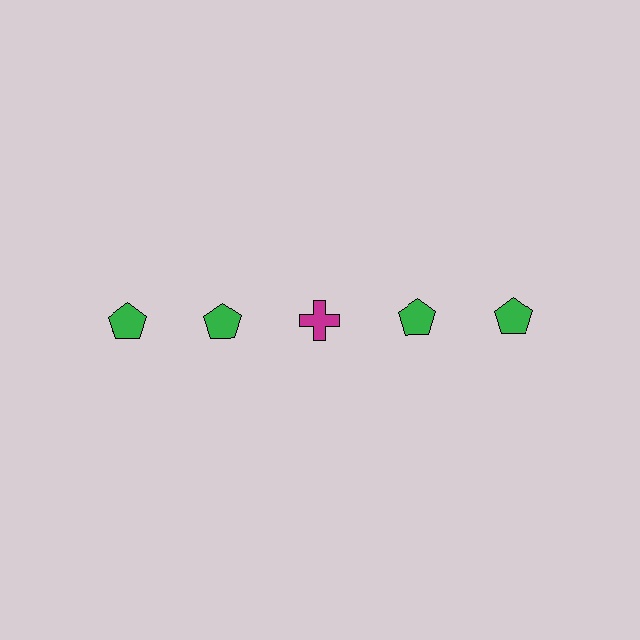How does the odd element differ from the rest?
It differs in both color (magenta instead of green) and shape (cross instead of pentagon).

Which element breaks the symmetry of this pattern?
The magenta cross in the top row, center column breaks the symmetry. All other shapes are green pentagons.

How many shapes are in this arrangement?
There are 5 shapes arranged in a grid pattern.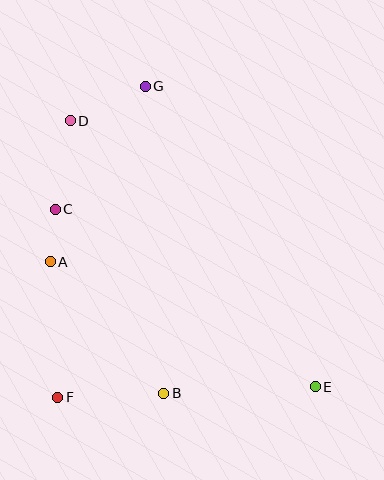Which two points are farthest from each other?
Points D and E are farthest from each other.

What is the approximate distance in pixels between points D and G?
The distance between D and G is approximately 82 pixels.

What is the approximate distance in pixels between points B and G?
The distance between B and G is approximately 308 pixels.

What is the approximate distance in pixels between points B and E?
The distance between B and E is approximately 152 pixels.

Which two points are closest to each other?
Points A and C are closest to each other.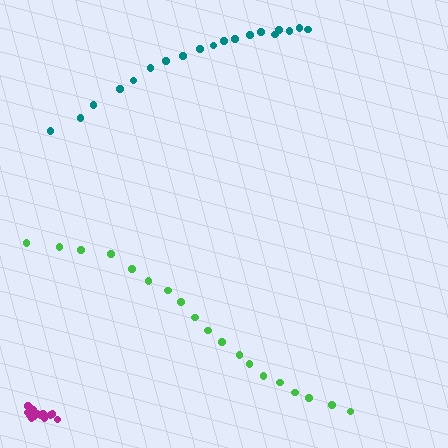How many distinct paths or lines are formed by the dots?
There are 3 distinct paths.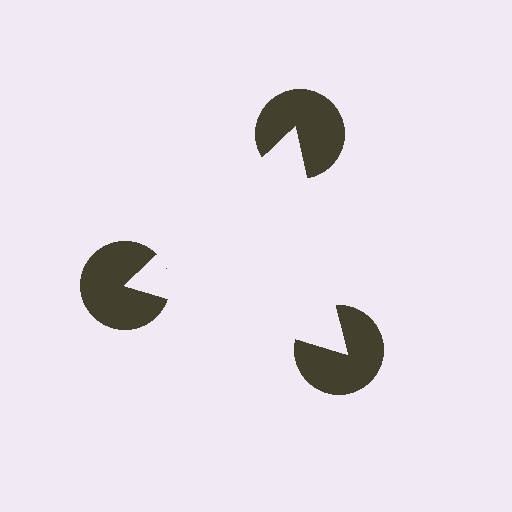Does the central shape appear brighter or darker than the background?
It typically appears slightly brighter than the background, even though no actual brightness change is drawn.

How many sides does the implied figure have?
3 sides.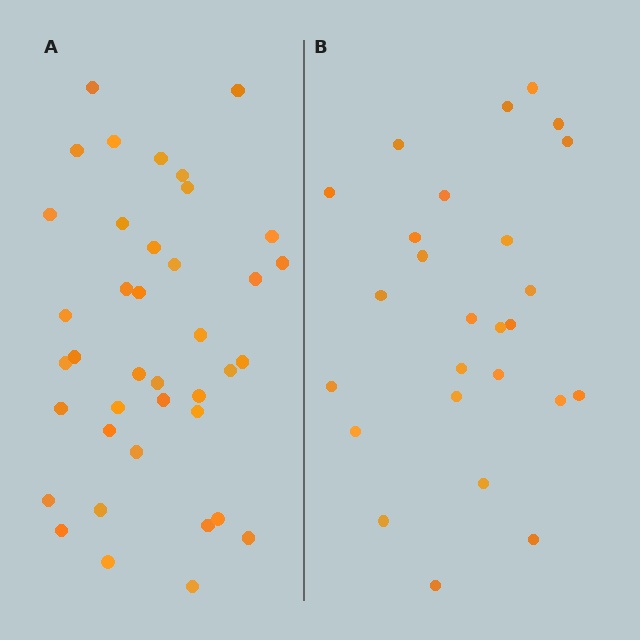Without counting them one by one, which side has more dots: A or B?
Region A (the left region) has more dots.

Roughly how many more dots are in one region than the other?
Region A has approximately 15 more dots than region B.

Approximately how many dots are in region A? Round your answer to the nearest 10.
About 40 dots. (The exact count is 39, which rounds to 40.)